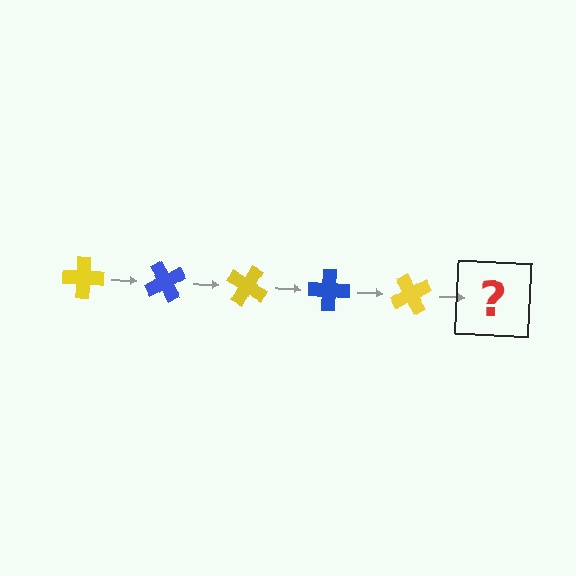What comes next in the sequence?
The next element should be a blue cross, rotated 300 degrees from the start.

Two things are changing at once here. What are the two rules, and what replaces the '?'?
The two rules are that it rotates 60 degrees each step and the color cycles through yellow and blue. The '?' should be a blue cross, rotated 300 degrees from the start.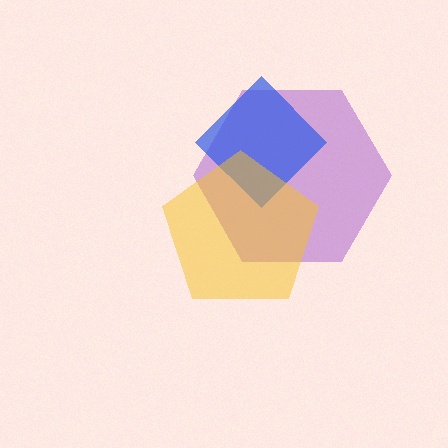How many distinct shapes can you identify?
There are 3 distinct shapes: a purple hexagon, a blue diamond, a yellow pentagon.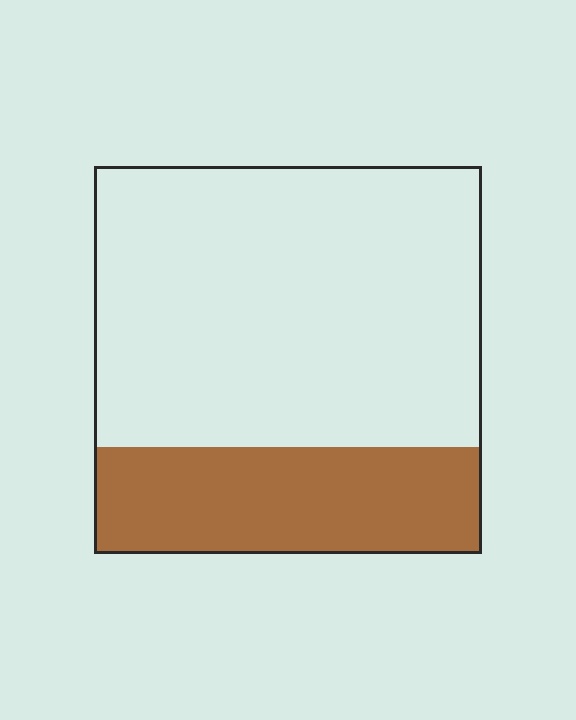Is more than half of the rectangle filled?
No.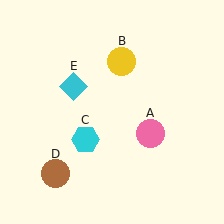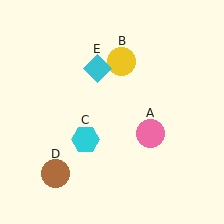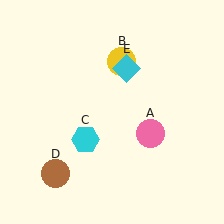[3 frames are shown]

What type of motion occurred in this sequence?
The cyan diamond (object E) rotated clockwise around the center of the scene.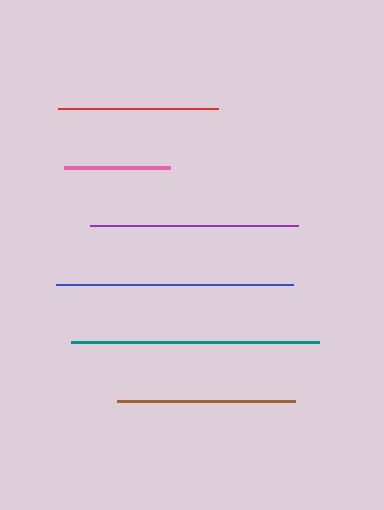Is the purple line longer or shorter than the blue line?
The blue line is longer than the purple line.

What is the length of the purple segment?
The purple segment is approximately 208 pixels long.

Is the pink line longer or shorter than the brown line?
The brown line is longer than the pink line.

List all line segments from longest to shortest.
From longest to shortest: teal, blue, purple, brown, red, pink.